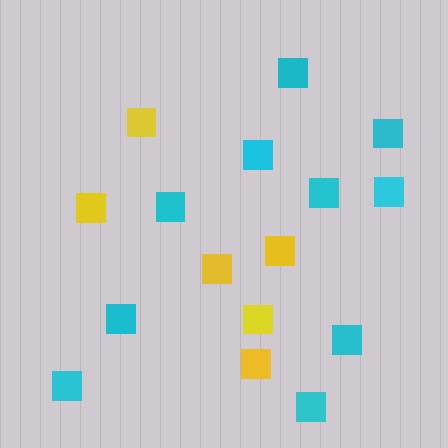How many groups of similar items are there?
There are 2 groups: one group of cyan squares (10) and one group of yellow squares (6).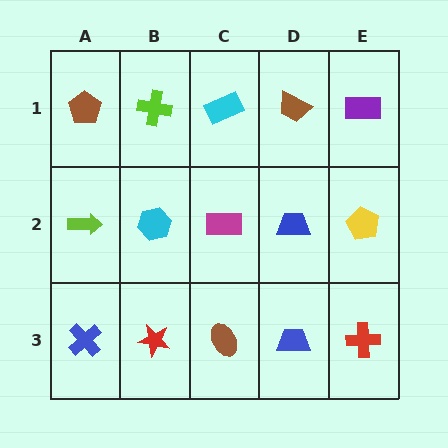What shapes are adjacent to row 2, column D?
A brown trapezoid (row 1, column D), a blue trapezoid (row 3, column D), a magenta rectangle (row 2, column C), a yellow pentagon (row 2, column E).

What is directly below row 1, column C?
A magenta rectangle.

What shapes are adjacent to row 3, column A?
A lime arrow (row 2, column A), a red star (row 3, column B).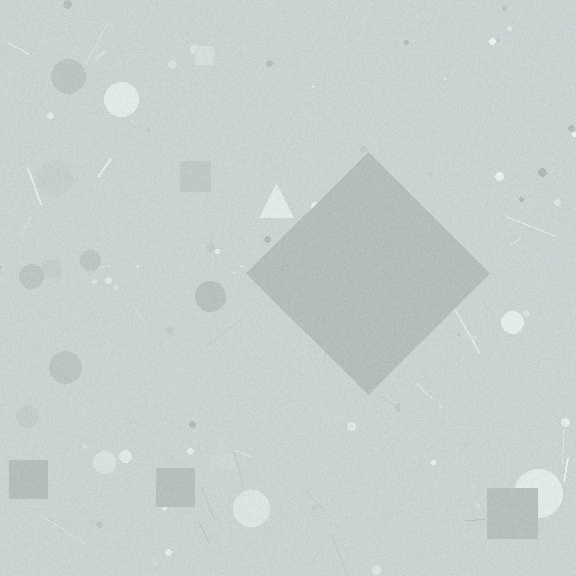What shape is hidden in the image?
A diamond is hidden in the image.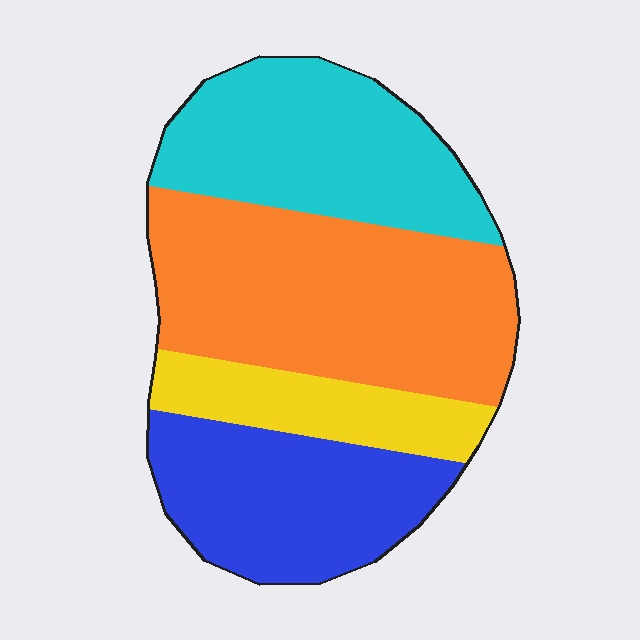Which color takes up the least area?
Yellow, at roughly 15%.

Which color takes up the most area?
Orange, at roughly 35%.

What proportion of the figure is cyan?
Cyan takes up about one quarter (1/4) of the figure.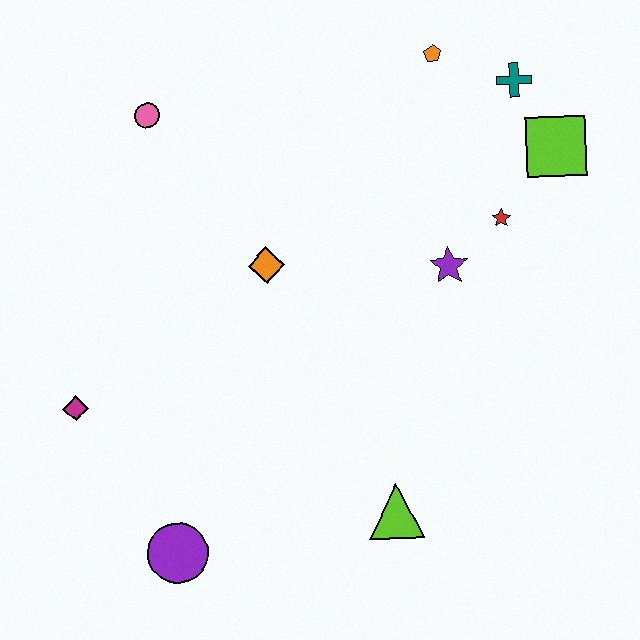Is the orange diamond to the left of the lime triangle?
Yes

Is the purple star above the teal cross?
No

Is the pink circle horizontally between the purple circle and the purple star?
No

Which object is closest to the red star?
The purple star is closest to the red star.